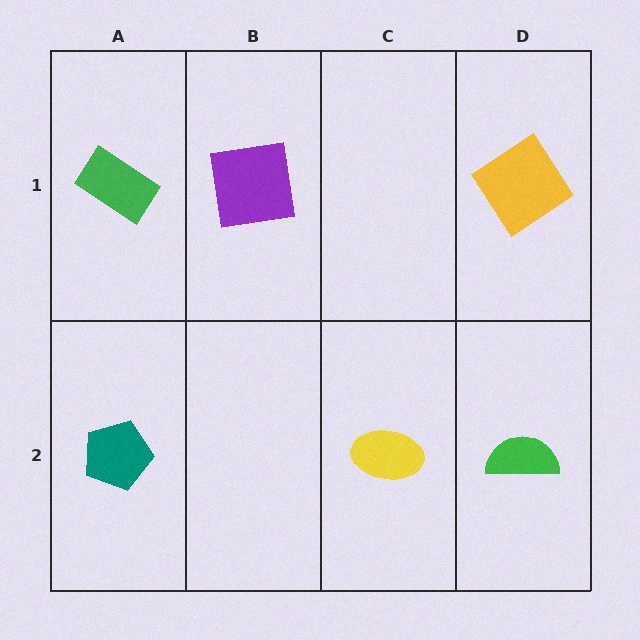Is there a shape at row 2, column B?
No, that cell is empty.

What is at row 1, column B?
A purple square.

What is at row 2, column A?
A teal pentagon.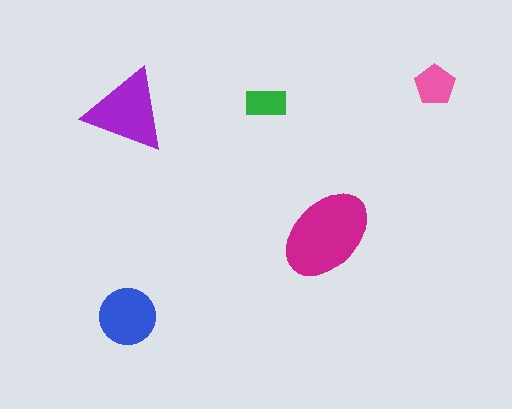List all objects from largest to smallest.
The magenta ellipse, the purple triangle, the blue circle, the pink pentagon, the green rectangle.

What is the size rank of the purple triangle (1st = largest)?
2nd.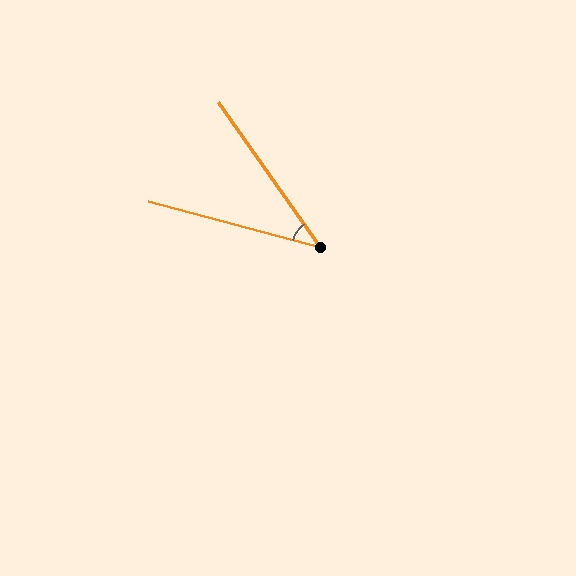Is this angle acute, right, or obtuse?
It is acute.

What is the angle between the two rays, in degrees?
Approximately 40 degrees.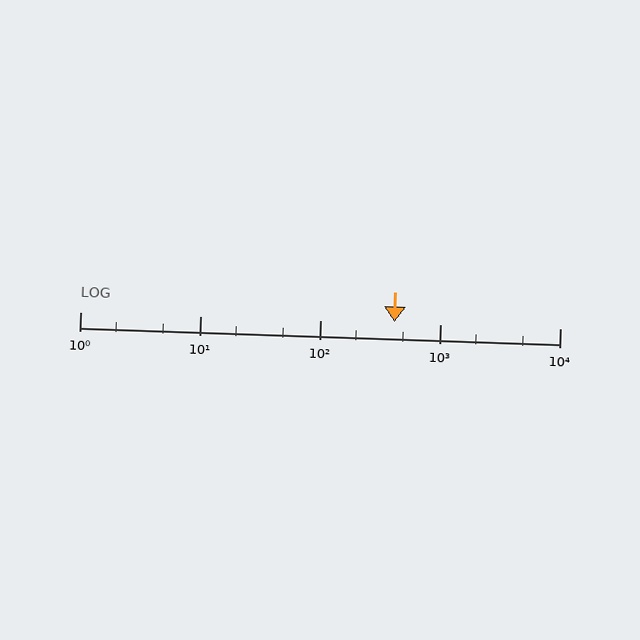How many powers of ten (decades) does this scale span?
The scale spans 4 decades, from 1 to 10000.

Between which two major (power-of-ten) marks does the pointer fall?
The pointer is between 100 and 1000.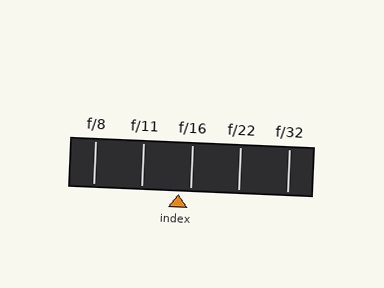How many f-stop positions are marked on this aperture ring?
There are 5 f-stop positions marked.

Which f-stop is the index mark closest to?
The index mark is closest to f/16.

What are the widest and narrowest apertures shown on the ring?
The widest aperture shown is f/8 and the narrowest is f/32.